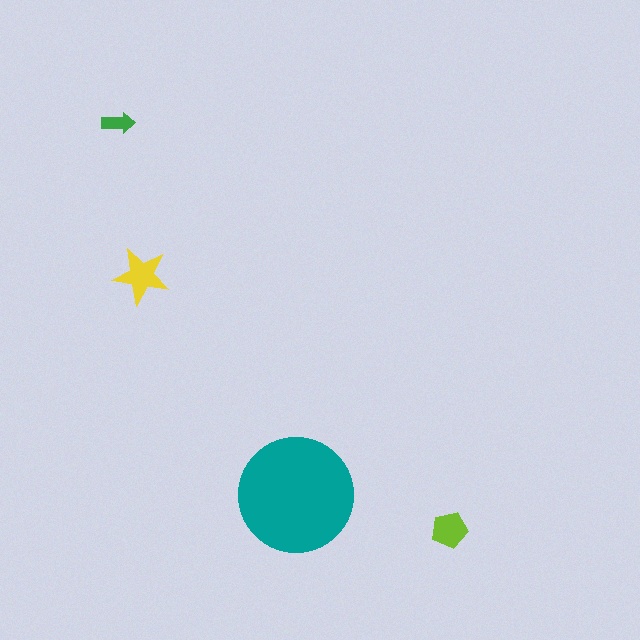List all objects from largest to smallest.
The teal circle, the yellow star, the lime pentagon, the green arrow.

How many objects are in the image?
There are 4 objects in the image.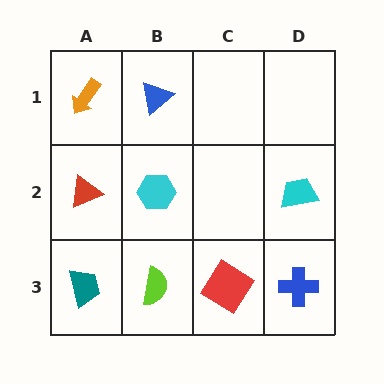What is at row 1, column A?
An orange arrow.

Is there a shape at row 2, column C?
No, that cell is empty.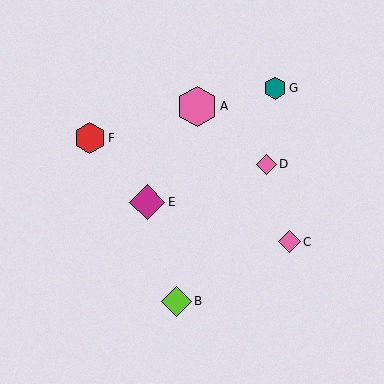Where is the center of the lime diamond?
The center of the lime diamond is at (176, 301).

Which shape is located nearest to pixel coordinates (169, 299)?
The lime diamond (labeled B) at (176, 301) is nearest to that location.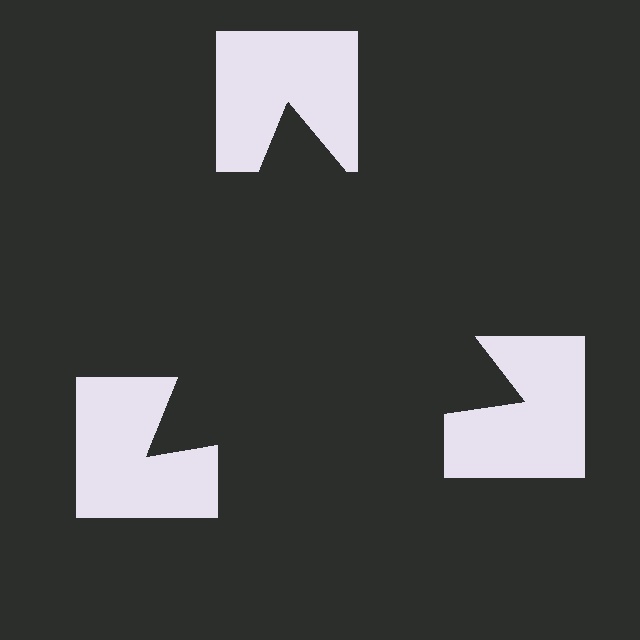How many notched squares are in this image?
There are 3 — one at each vertex of the illusory triangle.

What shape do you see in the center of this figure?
An illusory triangle — its edges are inferred from the aligned wedge cuts in the notched squares, not physically drawn.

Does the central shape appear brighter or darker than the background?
It typically appears slightly darker than the background, even though no actual brightness change is drawn.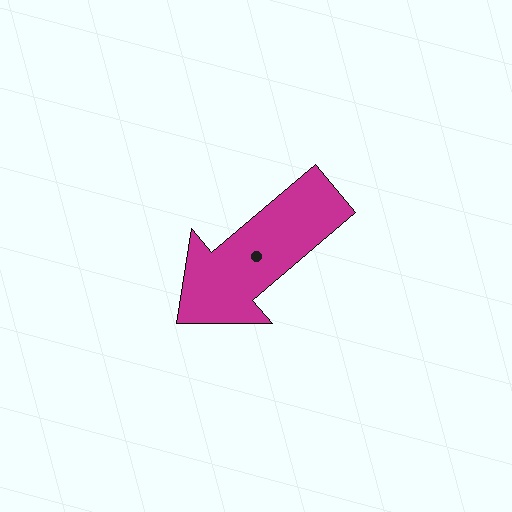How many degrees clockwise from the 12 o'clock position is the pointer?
Approximately 230 degrees.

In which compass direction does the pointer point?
Southwest.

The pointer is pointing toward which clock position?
Roughly 8 o'clock.